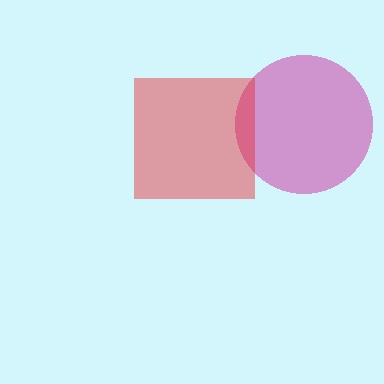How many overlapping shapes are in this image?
There are 2 overlapping shapes in the image.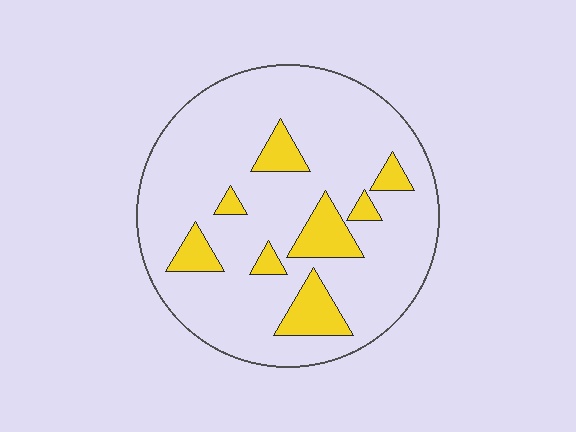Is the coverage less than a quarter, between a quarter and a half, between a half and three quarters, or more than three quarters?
Less than a quarter.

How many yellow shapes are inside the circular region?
8.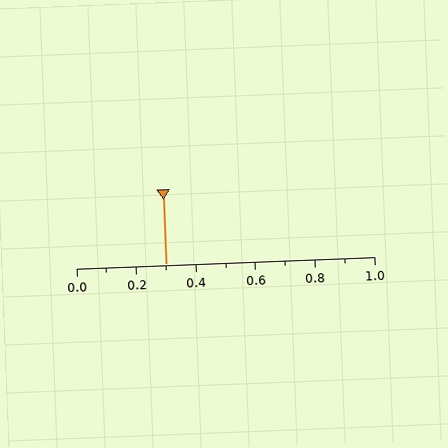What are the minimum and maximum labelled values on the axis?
The axis runs from 0.0 to 1.0.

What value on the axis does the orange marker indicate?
The marker indicates approximately 0.3.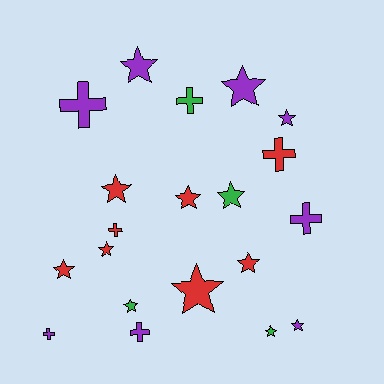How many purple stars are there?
There are 4 purple stars.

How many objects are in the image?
There are 20 objects.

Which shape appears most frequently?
Star, with 13 objects.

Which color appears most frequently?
Red, with 8 objects.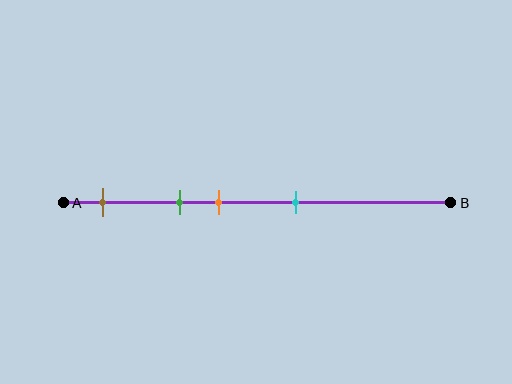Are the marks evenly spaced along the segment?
No, the marks are not evenly spaced.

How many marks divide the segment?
There are 4 marks dividing the segment.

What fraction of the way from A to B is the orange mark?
The orange mark is approximately 40% (0.4) of the way from A to B.